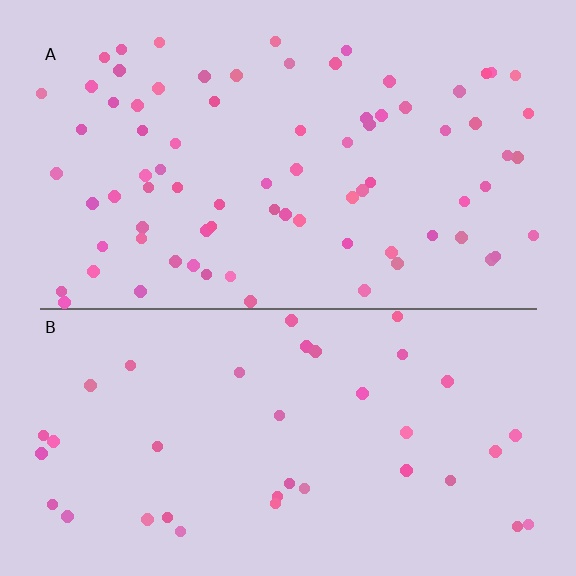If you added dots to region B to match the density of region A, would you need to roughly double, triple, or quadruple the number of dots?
Approximately double.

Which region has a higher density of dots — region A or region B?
A (the top).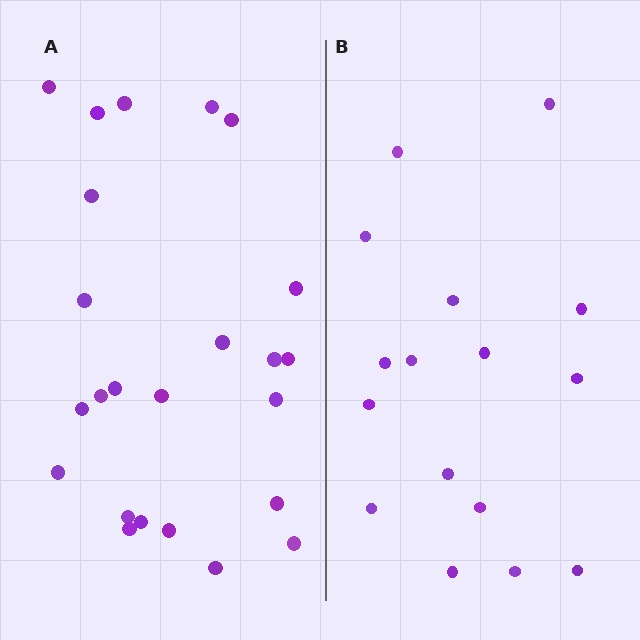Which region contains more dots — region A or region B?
Region A (the left region) has more dots.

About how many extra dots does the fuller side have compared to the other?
Region A has roughly 8 or so more dots than region B.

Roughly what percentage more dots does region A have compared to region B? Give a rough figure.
About 50% more.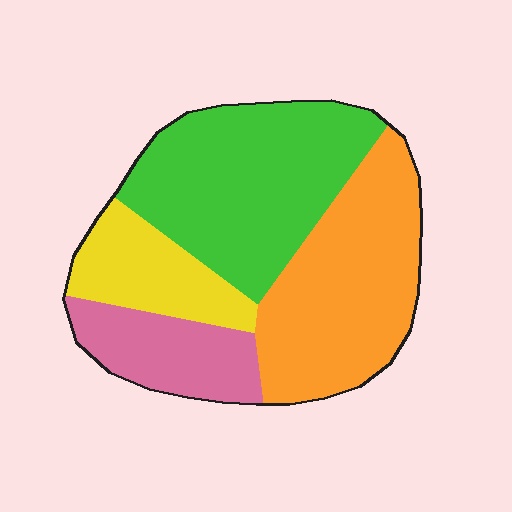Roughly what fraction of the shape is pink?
Pink takes up about one sixth (1/6) of the shape.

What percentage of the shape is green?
Green takes up between a third and a half of the shape.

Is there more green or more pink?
Green.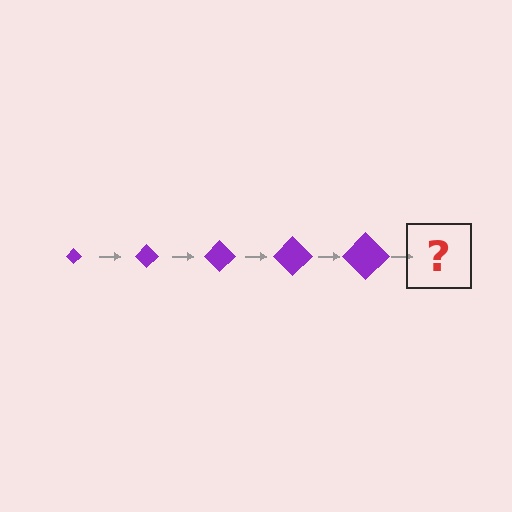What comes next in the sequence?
The next element should be a purple diamond, larger than the previous one.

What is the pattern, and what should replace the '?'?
The pattern is that the diamond gets progressively larger each step. The '?' should be a purple diamond, larger than the previous one.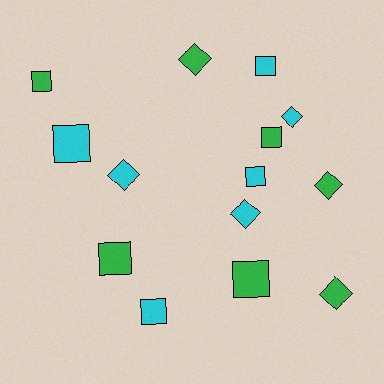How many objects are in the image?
There are 14 objects.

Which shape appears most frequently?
Square, with 8 objects.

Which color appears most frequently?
Cyan, with 7 objects.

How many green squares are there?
There are 4 green squares.